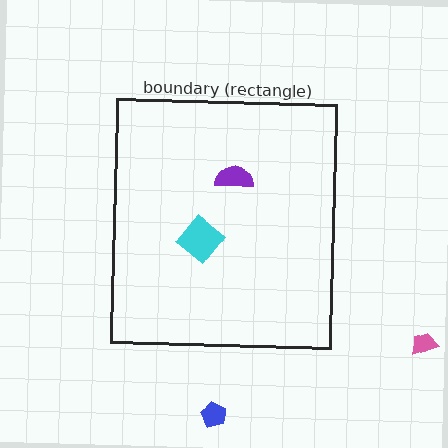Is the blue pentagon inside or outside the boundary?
Outside.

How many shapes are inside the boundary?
2 inside, 2 outside.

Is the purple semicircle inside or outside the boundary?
Inside.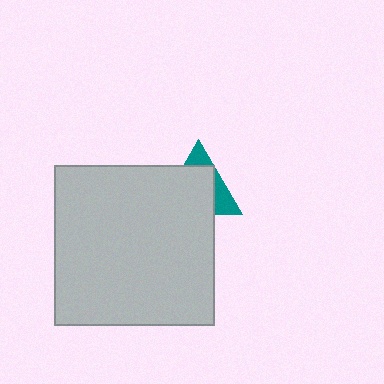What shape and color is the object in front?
The object in front is a light gray square.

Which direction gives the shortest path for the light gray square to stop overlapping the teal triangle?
Moving toward the lower-left gives the shortest separation.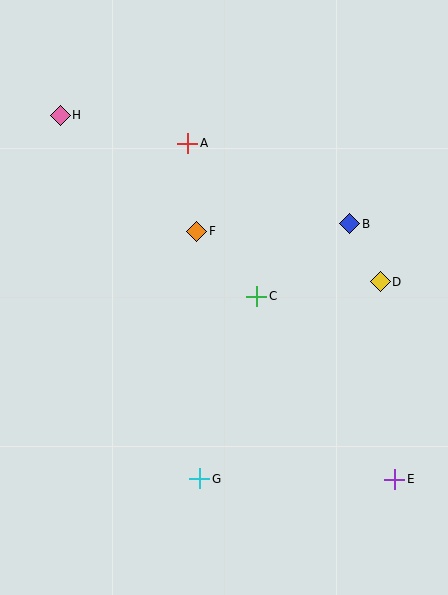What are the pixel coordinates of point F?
Point F is at (197, 231).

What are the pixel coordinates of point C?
Point C is at (257, 296).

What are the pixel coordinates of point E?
Point E is at (395, 479).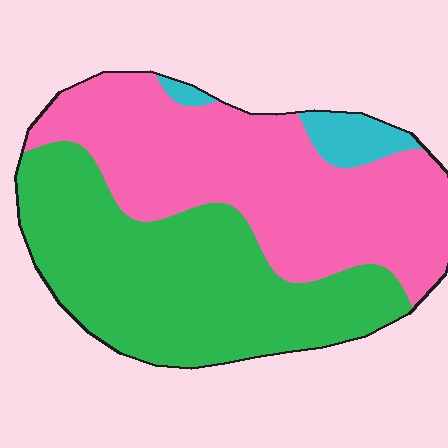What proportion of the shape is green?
Green covers around 45% of the shape.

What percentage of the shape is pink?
Pink takes up about one half (1/2) of the shape.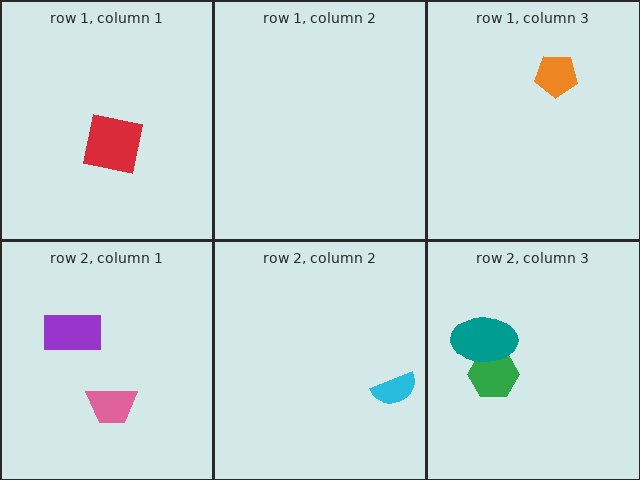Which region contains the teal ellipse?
The row 2, column 3 region.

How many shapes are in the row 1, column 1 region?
1.